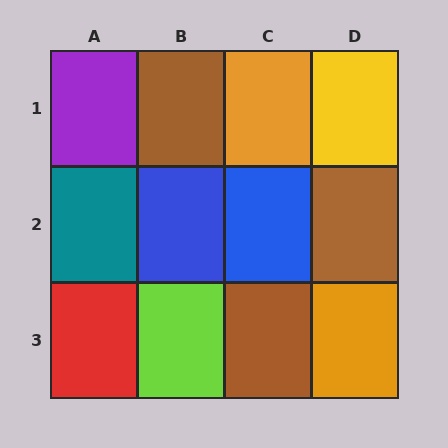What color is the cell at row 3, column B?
Lime.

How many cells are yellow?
1 cell is yellow.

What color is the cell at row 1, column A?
Purple.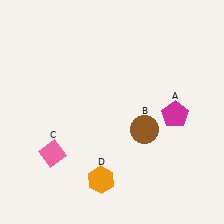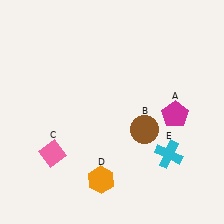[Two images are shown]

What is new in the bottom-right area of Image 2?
A cyan cross (E) was added in the bottom-right area of Image 2.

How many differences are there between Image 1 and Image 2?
There is 1 difference between the two images.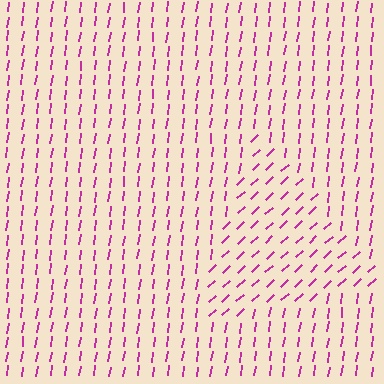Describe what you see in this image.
The image is filled with small magenta line segments. A triangle region in the image has lines oriented differently from the surrounding lines, creating a visible texture boundary.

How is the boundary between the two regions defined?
The boundary is defined purely by a change in line orientation (approximately 39 degrees difference). All lines are the same color and thickness.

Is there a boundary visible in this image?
Yes, there is a texture boundary formed by a change in line orientation.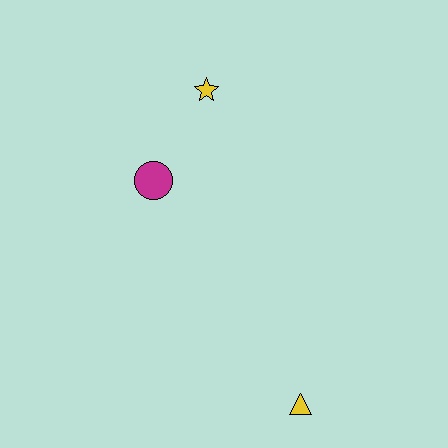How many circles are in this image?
There is 1 circle.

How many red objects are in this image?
There are no red objects.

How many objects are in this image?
There are 3 objects.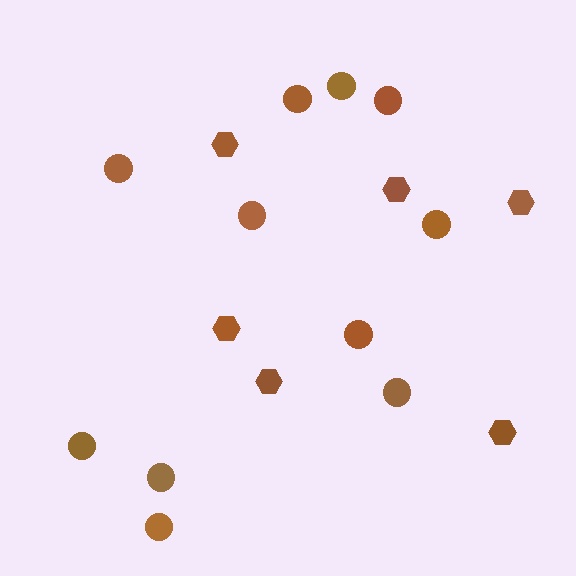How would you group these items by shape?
There are 2 groups: one group of hexagons (6) and one group of circles (11).